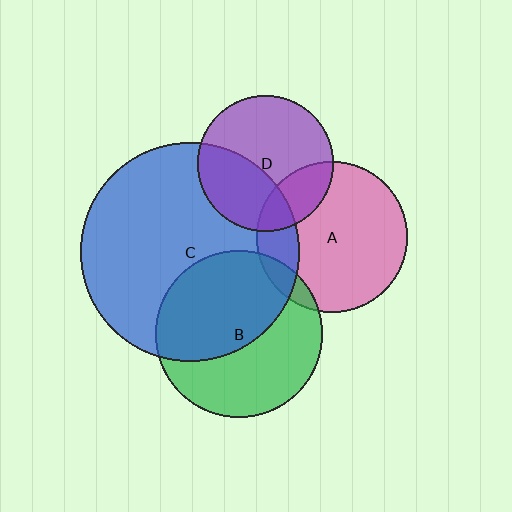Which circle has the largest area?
Circle C (blue).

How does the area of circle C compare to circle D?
Approximately 2.6 times.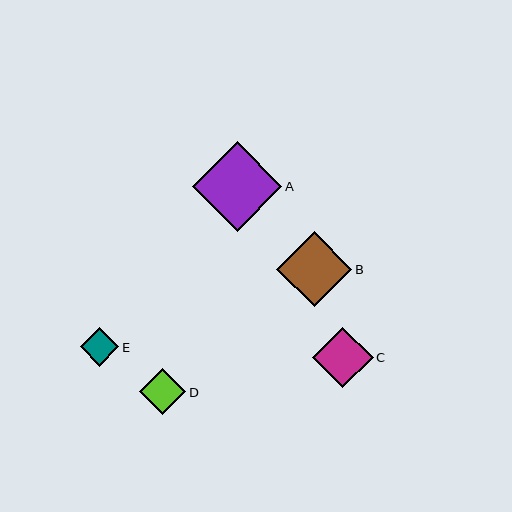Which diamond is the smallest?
Diamond E is the smallest with a size of approximately 38 pixels.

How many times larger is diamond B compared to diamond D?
Diamond B is approximately 1.6 times the size of diamond D.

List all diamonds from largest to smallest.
From largest to smallest: A, B, C, D, E.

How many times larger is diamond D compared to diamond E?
Diamond D is approximately 1.2 times the size of diamond E.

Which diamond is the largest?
Diamond A is the largest with a size of approximately 89 pixels.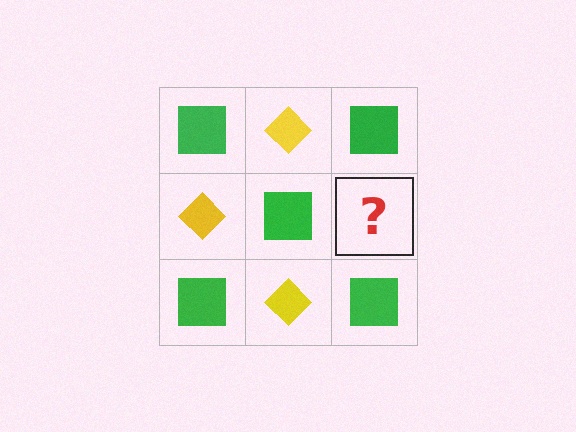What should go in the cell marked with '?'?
The missing cell should contain a yellow diamond.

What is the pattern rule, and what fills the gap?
The rule is that it alternates green square and yellow diamond in a checkerboard pattern. The gap should be filled with a yellow diamond.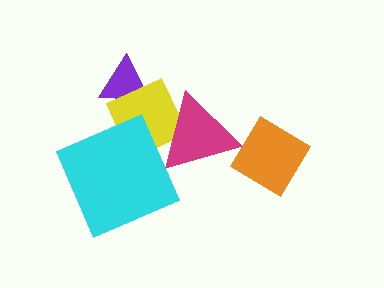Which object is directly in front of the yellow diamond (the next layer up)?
The cyan square is directly in front of the yellow diamond.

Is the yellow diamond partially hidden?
Yes, it is partially covered by another shape.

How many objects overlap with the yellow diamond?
3 objects overlap with the yellow diamond.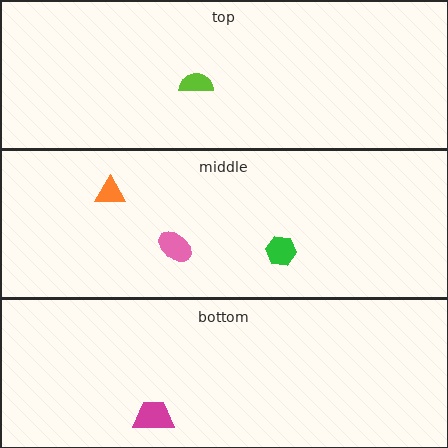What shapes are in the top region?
The lime semicircle.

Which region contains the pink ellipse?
The middle region.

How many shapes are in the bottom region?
1.